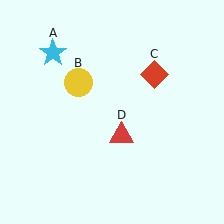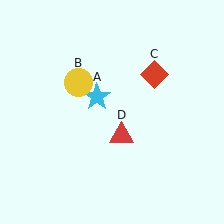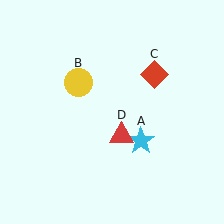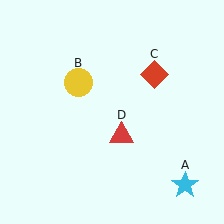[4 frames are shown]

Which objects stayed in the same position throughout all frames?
Yellow circle (object B) and red diamond (object C) and red triangle (object D) remained stationary.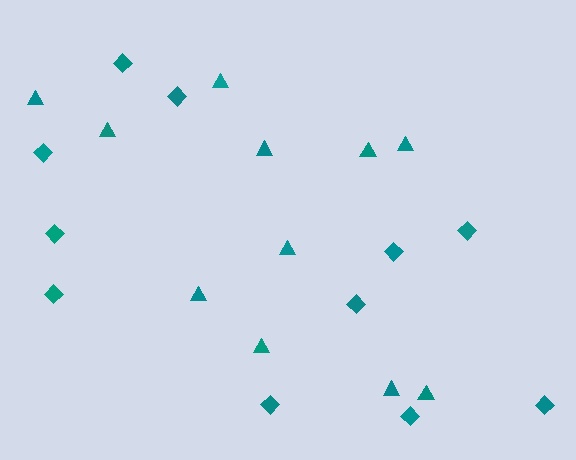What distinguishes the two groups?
There are 2 groups: one group of triangles (11) and one group of diamonds (11).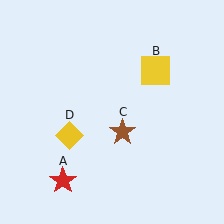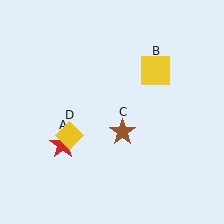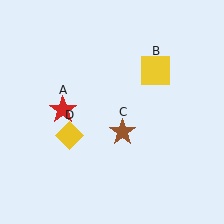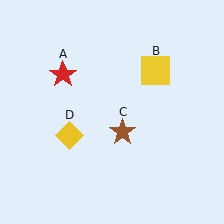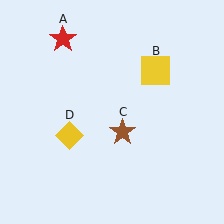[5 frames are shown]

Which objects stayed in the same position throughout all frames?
Yellow square (object B) and brown star (object C) and yellow diamond (object D) remained stationary.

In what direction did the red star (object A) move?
The red star (object A) moved up.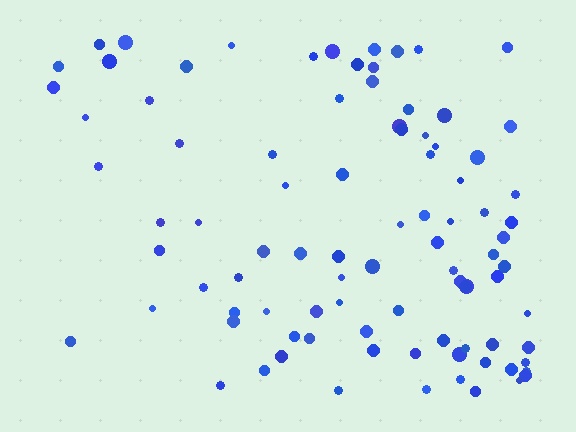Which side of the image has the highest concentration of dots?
The right.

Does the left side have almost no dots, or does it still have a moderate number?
Still a moderate number, just noticeably fewer than the right.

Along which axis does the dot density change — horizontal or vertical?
Horizontal.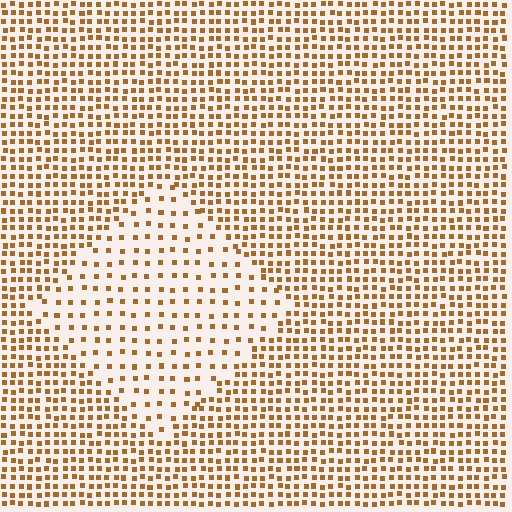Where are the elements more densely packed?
The elements are more densely packed outside the diamond boundary.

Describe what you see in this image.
The image contains small brown elements arranged at two different densities. A diamond-shaped region is visible where the elements are less densely packed than the surrounding area.